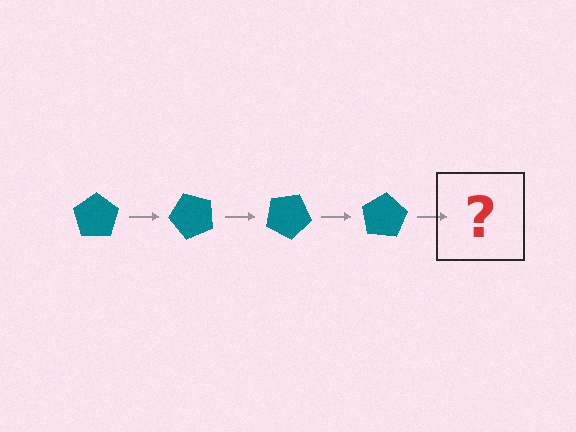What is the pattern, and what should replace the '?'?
The pattern is that the pentagon rotates 50 degrees each step. The '?' should be a teal pentagon rotated 200 degrees.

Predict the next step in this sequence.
The next step is a teal pentagon rotated 200 degrees.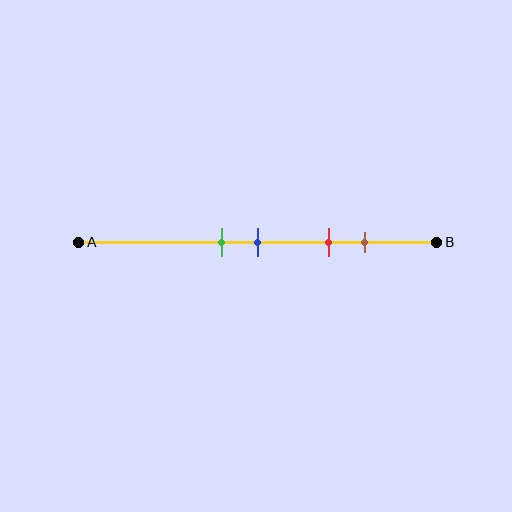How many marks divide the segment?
There are 4 marks dividing the segment.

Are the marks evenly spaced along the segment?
No, the marks are not evenly spaced.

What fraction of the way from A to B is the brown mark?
The brown mark is approximately 80% (0.8) of the way from A to B.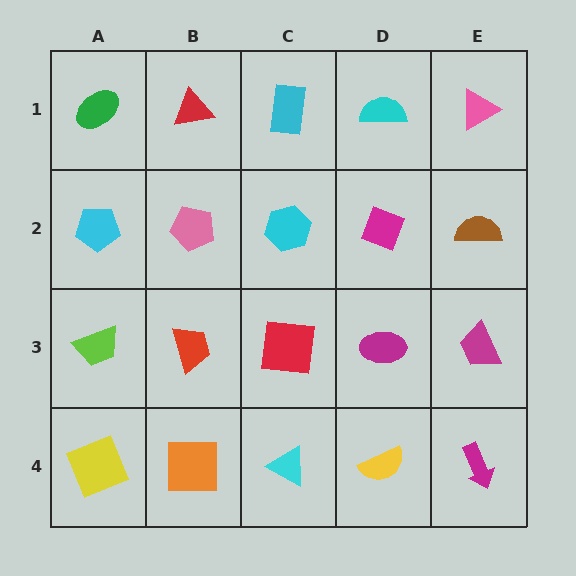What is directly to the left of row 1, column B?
A green ellipse.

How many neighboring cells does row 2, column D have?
4.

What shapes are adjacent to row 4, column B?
A red trapezoid (row 3, column B), a yellow square (row 4, column A), a cyan triangle (row 4, column C).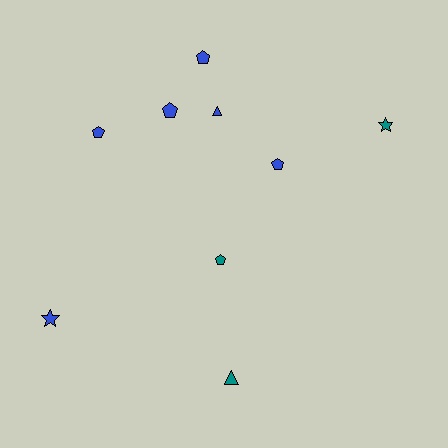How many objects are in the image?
There are 9 objects.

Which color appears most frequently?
Blue, with 6 objects.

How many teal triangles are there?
There is 1 teal triangle.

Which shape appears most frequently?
Pentagon, with 5 objects.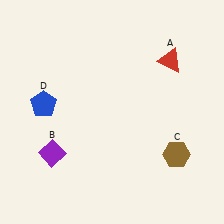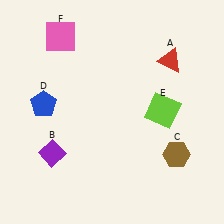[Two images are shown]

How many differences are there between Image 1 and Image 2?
There are 2 differences between the two images.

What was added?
A lime square (E), a pink square (F) were added in Image 2.